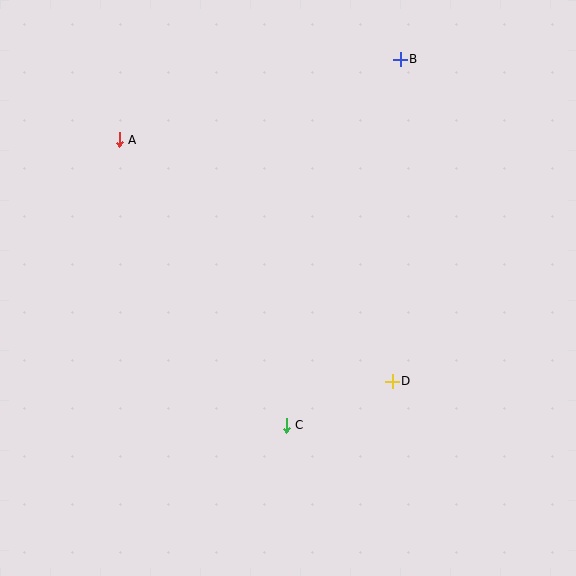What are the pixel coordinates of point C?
Point C is at (286, 425).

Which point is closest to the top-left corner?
Point A is closest to the top-left corner.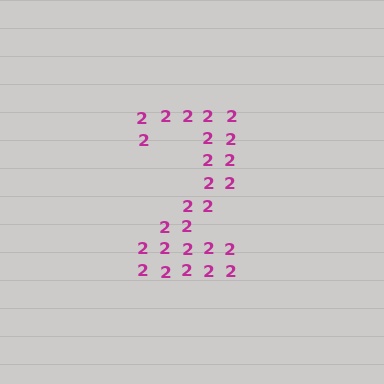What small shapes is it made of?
It is made of small digit 2's.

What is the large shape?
The large shape is the digit 2.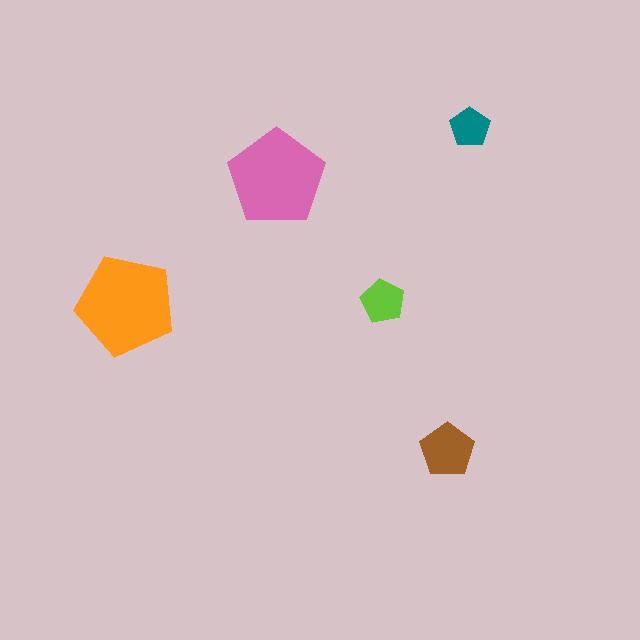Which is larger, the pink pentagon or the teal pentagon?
The pink one.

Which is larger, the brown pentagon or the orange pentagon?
The orange one.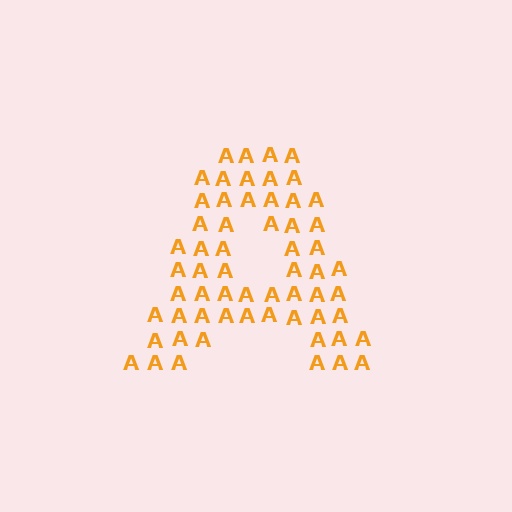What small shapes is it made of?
It is made of small letter A's.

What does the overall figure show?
The overall figure shows the letter A.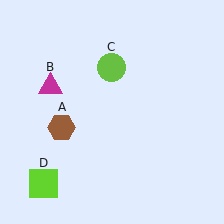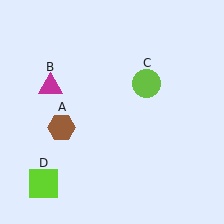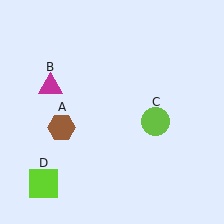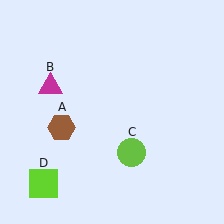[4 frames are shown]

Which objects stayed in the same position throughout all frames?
Brown hexagon (object A) and magenta triangle (object B) and lime square (object D) remained stationary.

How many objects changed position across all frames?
1 object changed position: lime circle (object C).